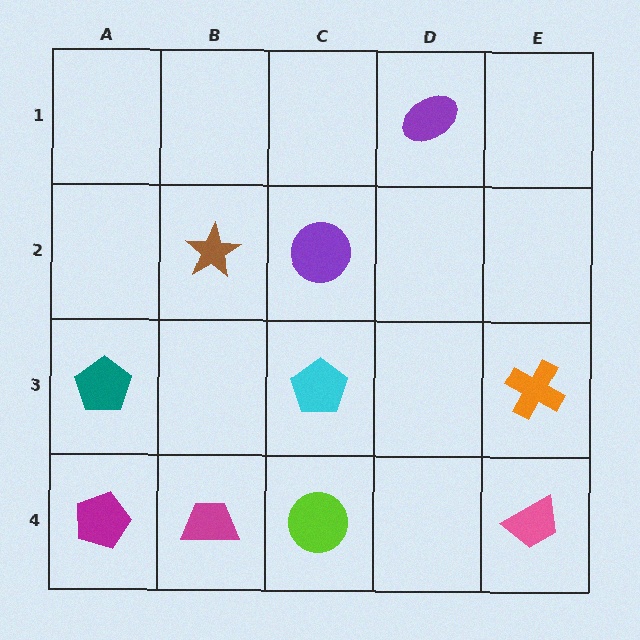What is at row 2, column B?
A brown star.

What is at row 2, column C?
A purple circle.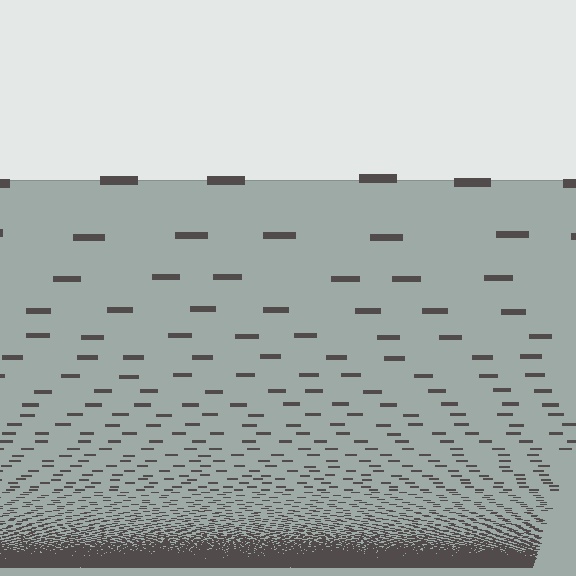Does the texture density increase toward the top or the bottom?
Density increases toward the bottom.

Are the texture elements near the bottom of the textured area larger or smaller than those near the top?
Smaller. The gradient is inverted — elements near the bottom are smaller and denser.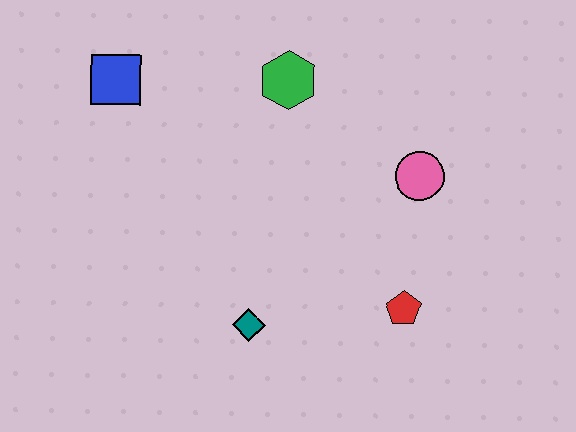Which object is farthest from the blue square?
The red pentagon is farthest from the blue square.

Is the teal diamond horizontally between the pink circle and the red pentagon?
No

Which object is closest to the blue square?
The green hexagon is closest to the blue square.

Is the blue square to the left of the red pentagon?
Yes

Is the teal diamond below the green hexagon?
Yes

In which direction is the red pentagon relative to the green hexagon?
The red pentagon is below the green hexagon.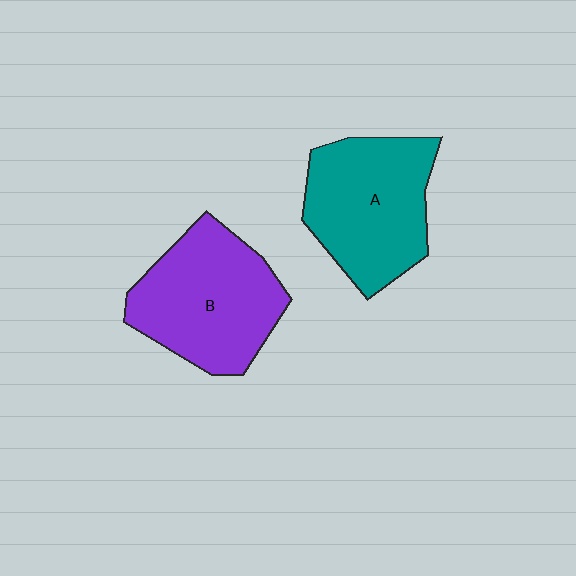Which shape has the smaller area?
Shape A (teal).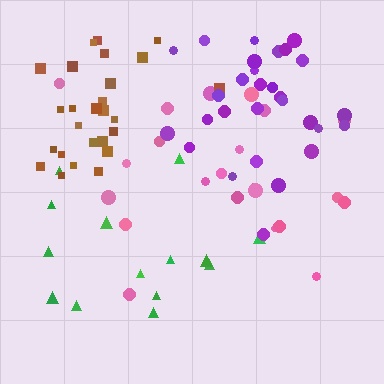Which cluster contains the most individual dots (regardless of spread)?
Purple (31).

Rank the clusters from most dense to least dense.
brown, purple, pink, green.